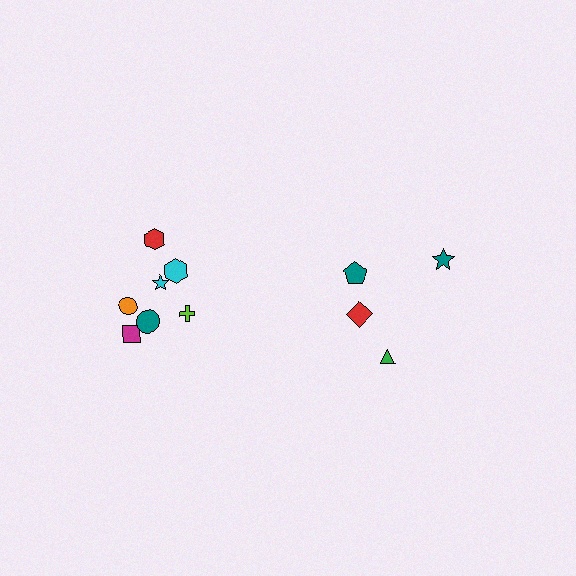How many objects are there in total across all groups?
There are 11 objects.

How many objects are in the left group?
There are 7 objects.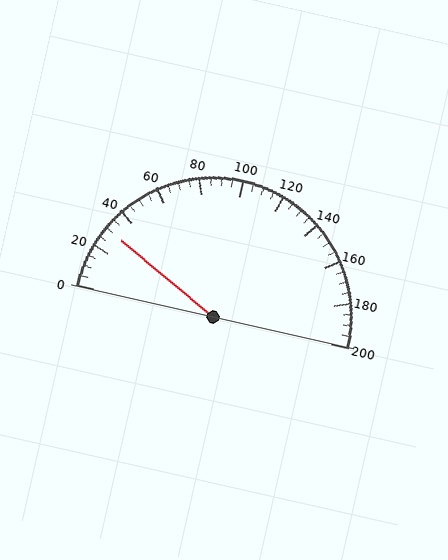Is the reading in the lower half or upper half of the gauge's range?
The reading is in the lower half of the range (0 to 200).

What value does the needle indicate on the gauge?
The needle indicates approximately 30.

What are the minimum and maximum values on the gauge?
The gauge ranges from 0 to 200.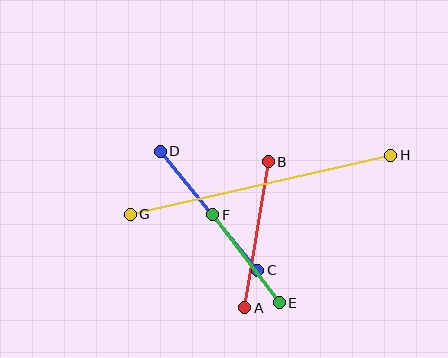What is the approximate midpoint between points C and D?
The midpoint is at approximately (209, 211) pixels.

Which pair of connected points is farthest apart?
Points G and H are farthest apart.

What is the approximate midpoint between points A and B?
The midpoint is at approximately (257, 235) pixels.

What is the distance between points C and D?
The distance is approximately 154 pixels.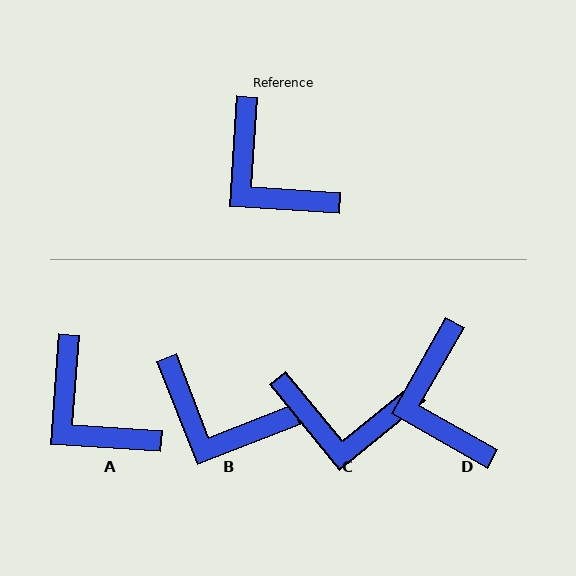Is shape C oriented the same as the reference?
No, it is off by about 43 degrees.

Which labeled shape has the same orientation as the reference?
A.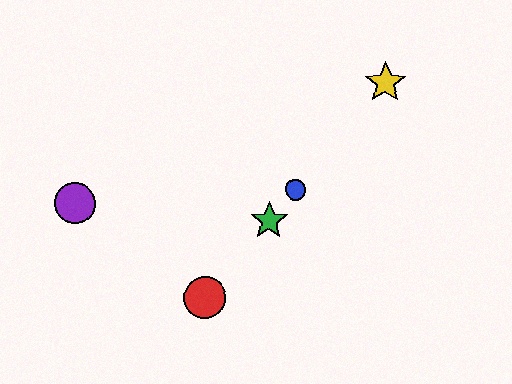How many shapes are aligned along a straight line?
4 shapes (the red circle, the blue circle, the green star, the yellow star) are aligned along a straight line.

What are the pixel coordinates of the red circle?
The red circle is at (205, 298).